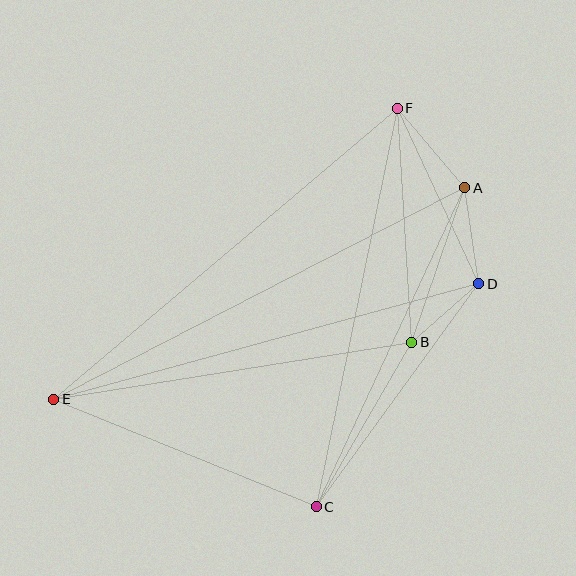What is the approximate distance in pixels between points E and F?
The distance between E and F is approximately 450 pixels.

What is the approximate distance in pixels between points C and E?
The distance between C and E is approximately 284 pixels.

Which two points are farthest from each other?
Points A and E are farthest from each other.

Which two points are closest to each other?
Points B and D are closest to each other.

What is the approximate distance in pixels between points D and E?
The distance between D and E is approximately 441 pixels.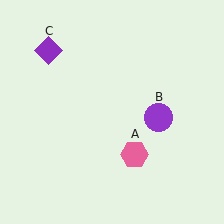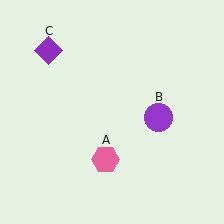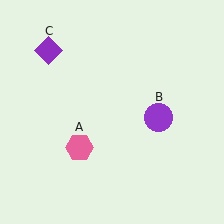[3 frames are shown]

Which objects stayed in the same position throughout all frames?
Purple circle (object B) and purple diamond (object C) remained stationary.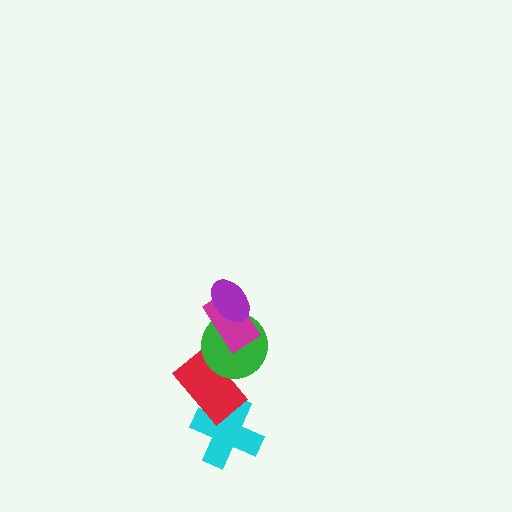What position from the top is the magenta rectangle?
The magenta rectangle is 2nd from the top.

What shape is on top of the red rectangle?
The green circle is on top of the red rectangle.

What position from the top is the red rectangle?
The red rectangle is 4th from the top.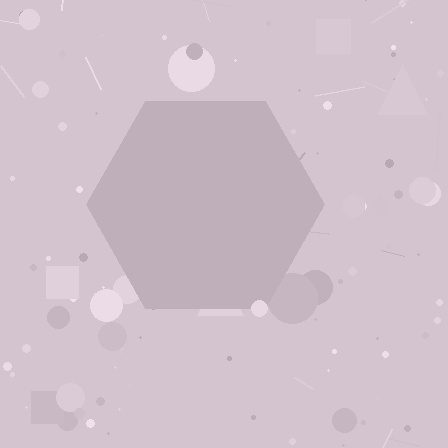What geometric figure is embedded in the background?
A hexagon is embedded in the background.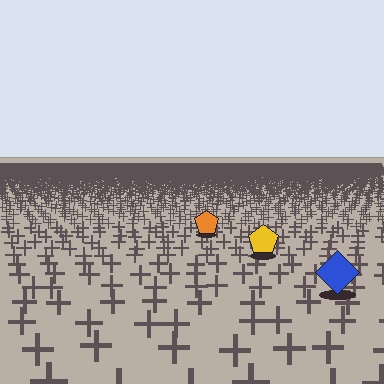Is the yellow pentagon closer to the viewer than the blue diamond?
No. The blue diamond is closer — you can tell from the texture gradient: the ground texture is coarser near it.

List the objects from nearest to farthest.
From nearest to farthest: the blue diamond, the yellow pentagon, the orange pentagon.